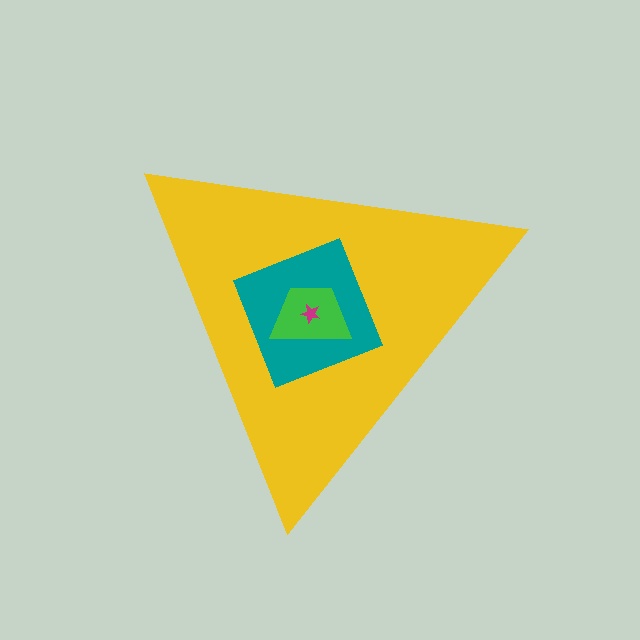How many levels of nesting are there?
4.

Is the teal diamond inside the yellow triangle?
Yes.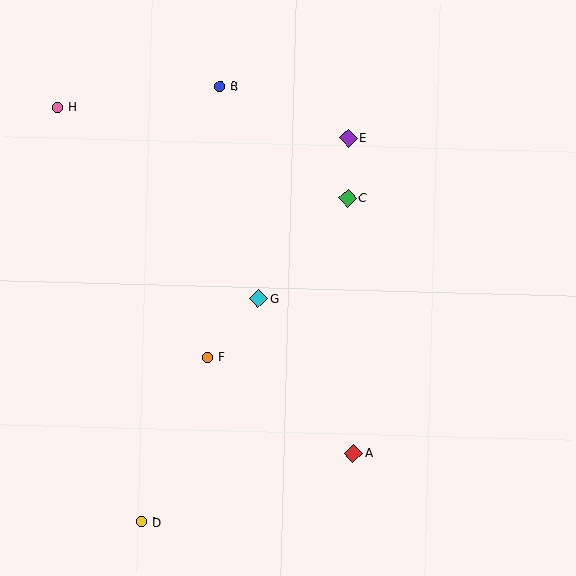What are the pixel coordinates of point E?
Point E is at (348, 138).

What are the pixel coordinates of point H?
Point H is at (57, 107).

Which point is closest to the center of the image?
Point G at (258, 298) is closest to the center.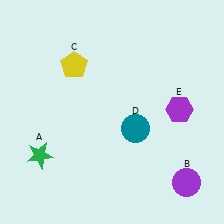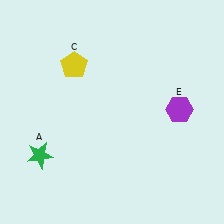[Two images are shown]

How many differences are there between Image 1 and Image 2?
There are 2 differences between the two images.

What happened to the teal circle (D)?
The teal circle (D) was removed in Image 2. It was in the bottom-right area of Image 1.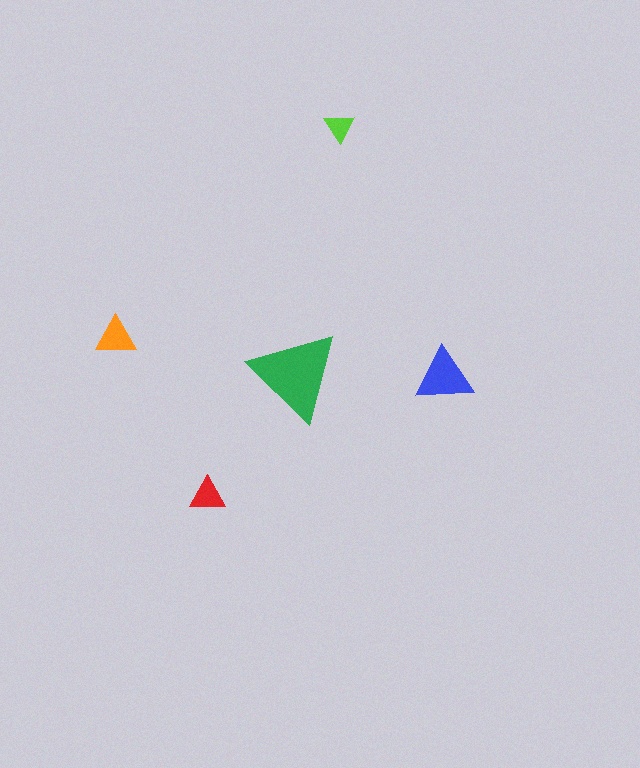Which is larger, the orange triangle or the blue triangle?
The blue one.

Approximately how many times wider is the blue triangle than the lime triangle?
About 2 times wider.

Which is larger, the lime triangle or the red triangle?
The red one.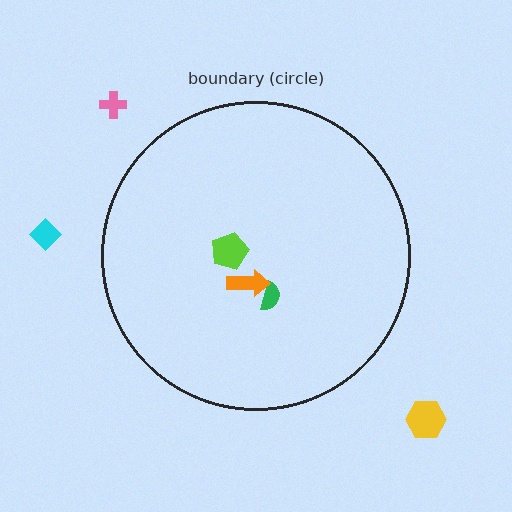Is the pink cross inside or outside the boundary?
Outside.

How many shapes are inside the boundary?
3 inside, 3 outside.